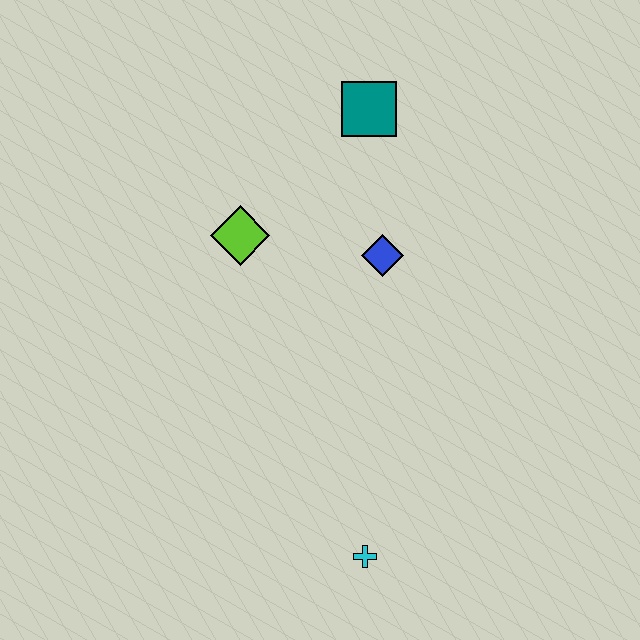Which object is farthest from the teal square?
The cyan cross is farthest from the teal square.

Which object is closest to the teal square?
The blue diamond is closest to the teal square.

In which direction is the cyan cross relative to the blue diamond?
The cyan cross is below the blue diamond.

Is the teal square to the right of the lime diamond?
Yes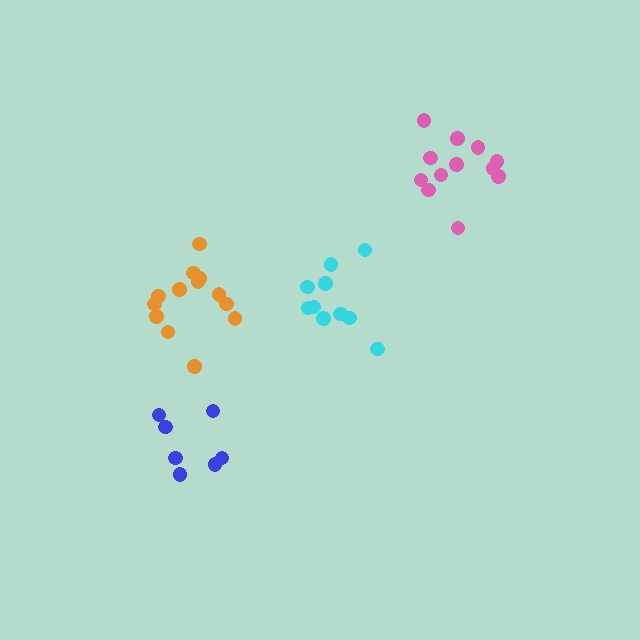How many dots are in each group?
Group 1: 13 dots, Group 2: 11 dots, Group 3: 12 dots, Group 4: 7 dots (43 total).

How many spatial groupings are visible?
There are 4 spatial groupings.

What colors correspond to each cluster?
The clusters are colored: orange, cyan, pink, blue.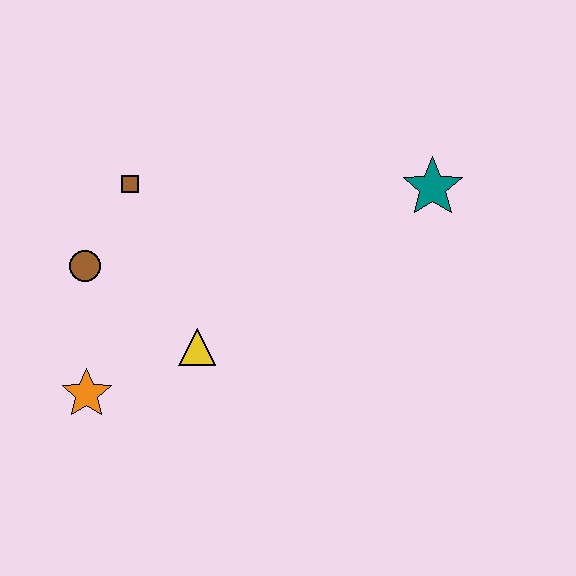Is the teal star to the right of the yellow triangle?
Yes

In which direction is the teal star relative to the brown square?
The teal star is to the right of the brown square.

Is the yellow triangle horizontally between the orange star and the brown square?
No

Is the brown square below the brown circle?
No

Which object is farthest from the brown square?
The teal star is farthest from the brown square.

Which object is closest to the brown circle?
The brown square is closest to the brown circle.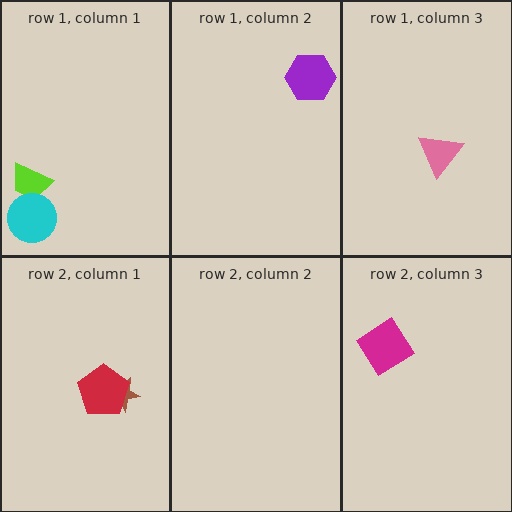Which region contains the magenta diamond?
The row 2, column 3 region.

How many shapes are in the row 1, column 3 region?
1.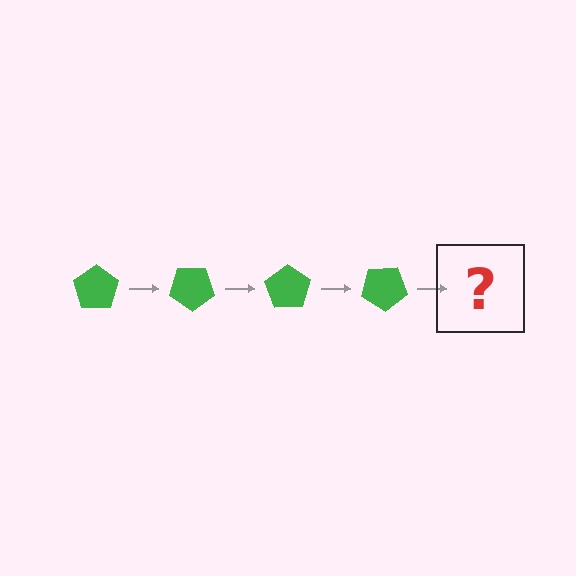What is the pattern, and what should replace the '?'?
The pattern is that the pentagon rotates 35 degrees each step. The '?' should be a green pentagon rotated 140 degrees.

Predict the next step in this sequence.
The next step is a green pentagon rotated 140 degrees.